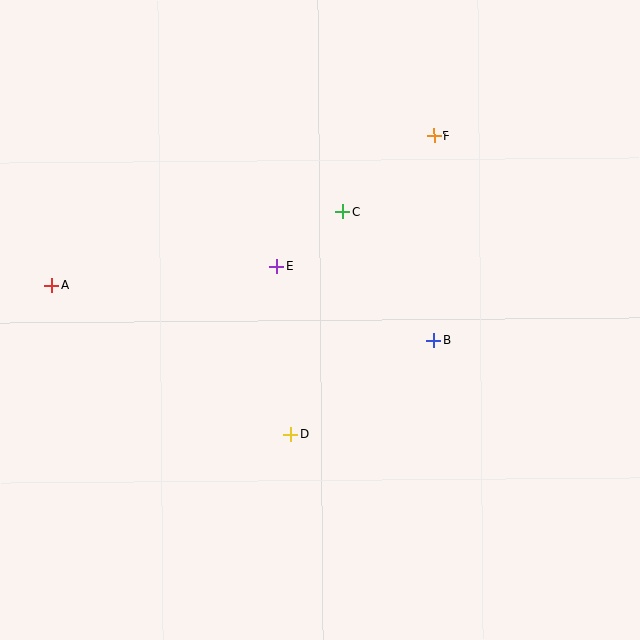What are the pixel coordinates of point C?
Point C is at (343, 211).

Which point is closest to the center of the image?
Point E at (276, 266) is closest to the center.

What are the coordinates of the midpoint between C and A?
The midpoint between C and A is at (197, 248).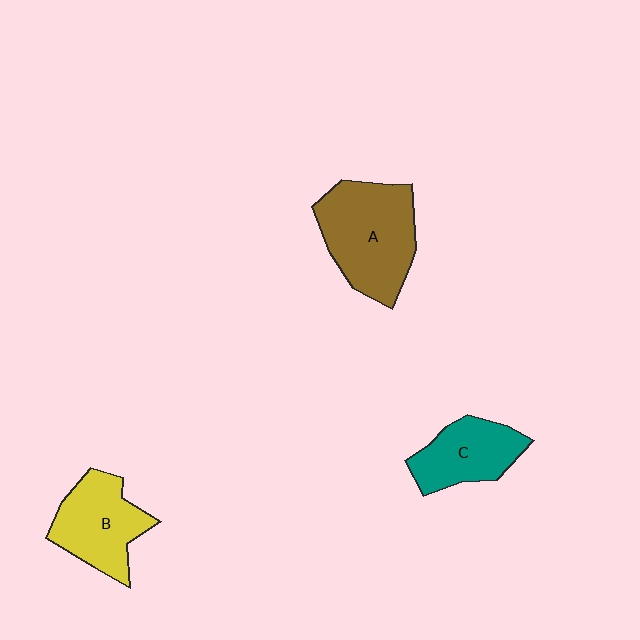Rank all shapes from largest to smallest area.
From largest to smallest: A (brown), B (yellow), C (teal).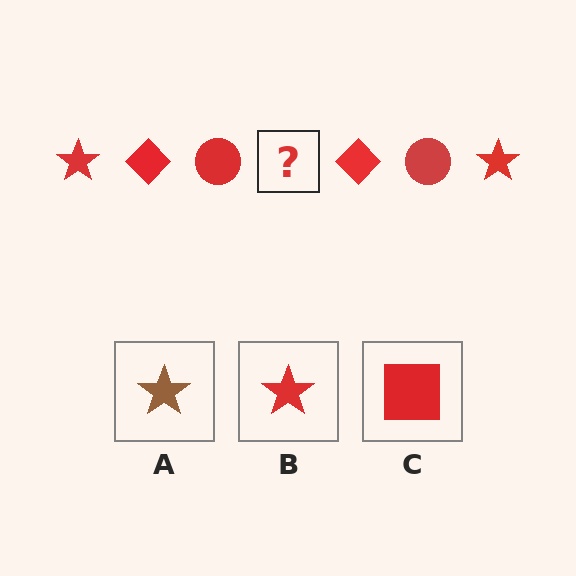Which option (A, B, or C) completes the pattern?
B.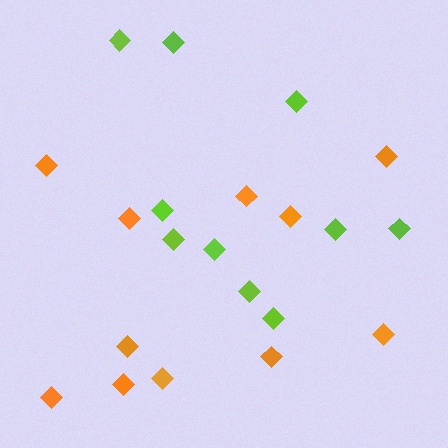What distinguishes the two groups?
There are 2 groups: one group of lime diamonds (10) and one group of orange diamonds (11).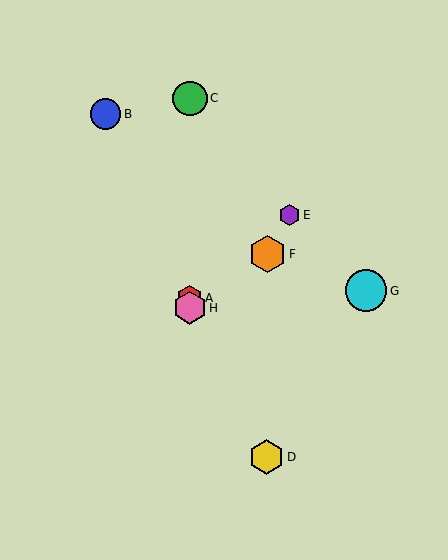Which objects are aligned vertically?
Objects A, C, H are aligned vertically.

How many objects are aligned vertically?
3 objects (A, C, H) are aligned vertically.